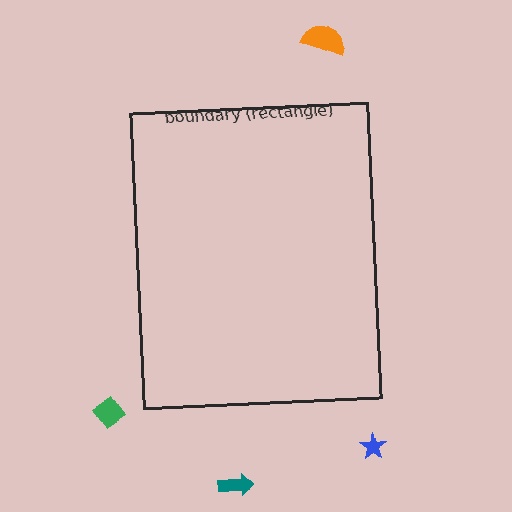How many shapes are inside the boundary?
0 inside, 4 outside.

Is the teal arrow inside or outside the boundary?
Outside.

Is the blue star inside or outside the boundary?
Outside.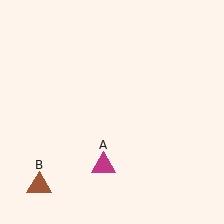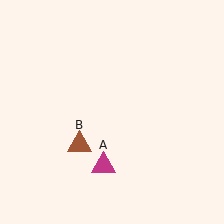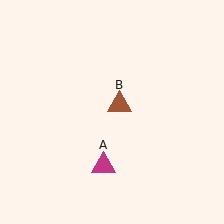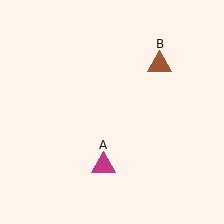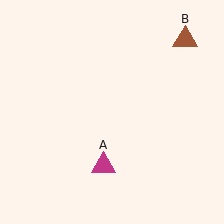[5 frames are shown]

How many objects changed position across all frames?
1 object changed position: brown triangle (object B).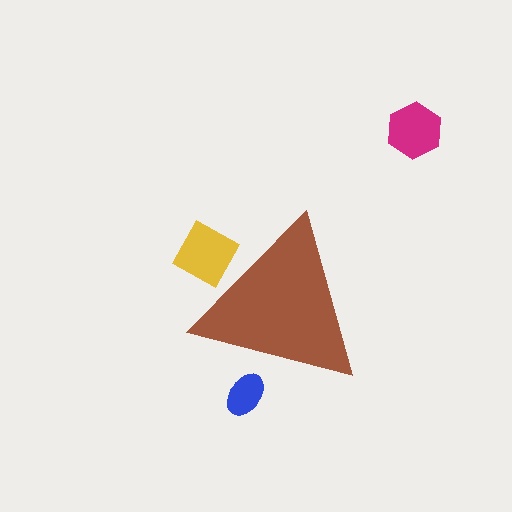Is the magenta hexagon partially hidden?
No, the magenta hexagon is fully visible.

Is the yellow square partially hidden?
Yes, the yellow square is partially hidden behind the brown triangle.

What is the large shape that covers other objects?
A brown triangle.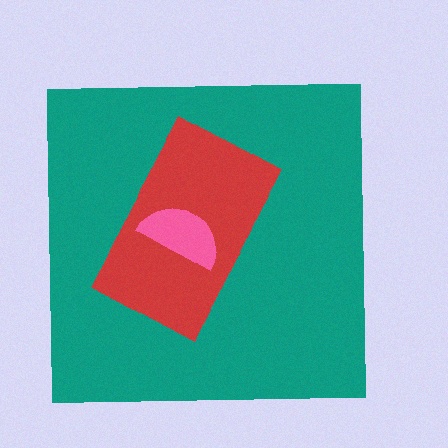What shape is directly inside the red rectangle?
The pink semicircle.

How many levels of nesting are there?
3.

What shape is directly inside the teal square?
The red rectangle.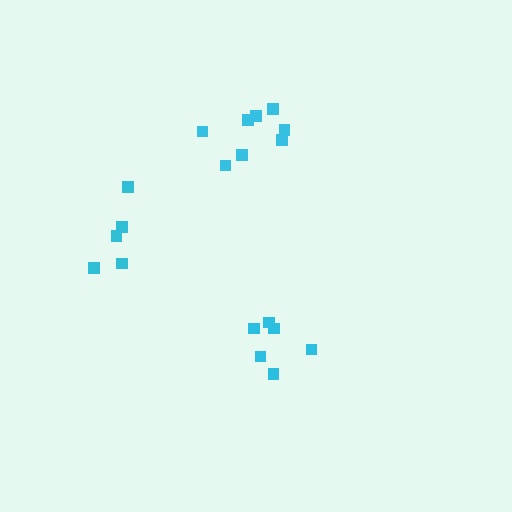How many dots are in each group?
Group 1: 6 dots, Group 2: 8 dots, Group 3: 5 dots (19 total).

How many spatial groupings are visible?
There are 3 spatial groupings.